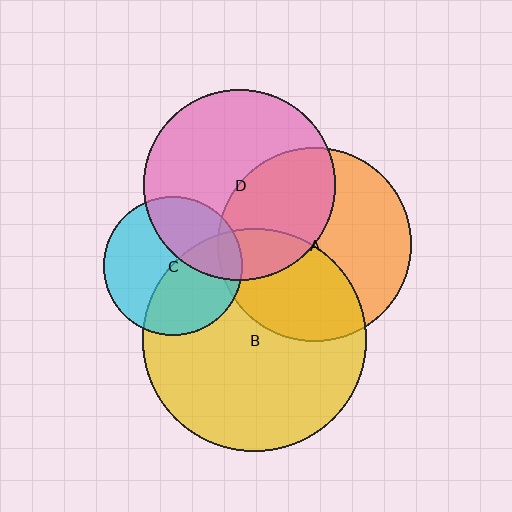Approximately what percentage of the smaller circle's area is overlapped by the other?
Approximately 35%.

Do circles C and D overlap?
Yes.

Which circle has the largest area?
Circle B (yellow).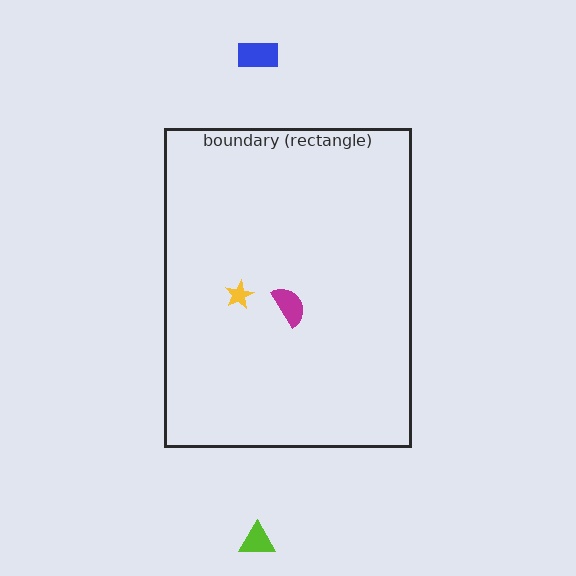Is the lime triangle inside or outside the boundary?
Outside.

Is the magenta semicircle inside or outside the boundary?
Inside.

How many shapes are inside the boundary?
2 inside, 2 outside.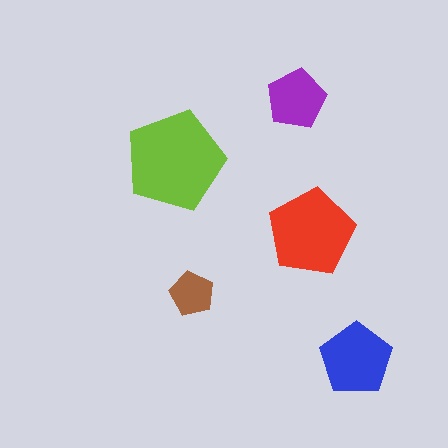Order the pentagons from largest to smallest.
the lime one, the red one, the blue one, the purple one, the brown one.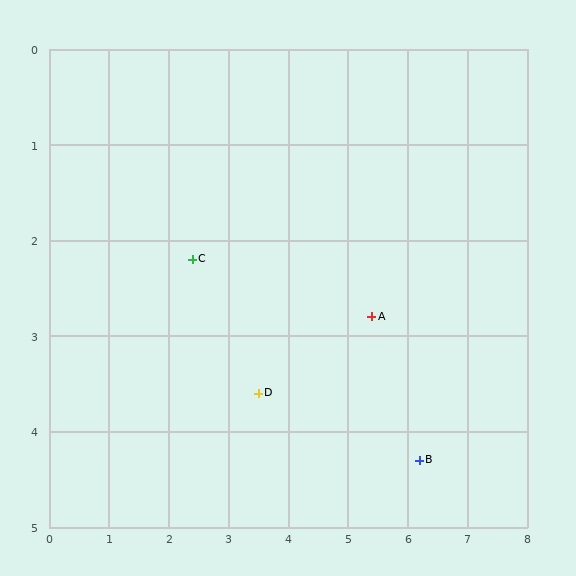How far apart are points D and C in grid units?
Points D and C are about 1.8 grid units apart.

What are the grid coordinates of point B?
Point B is at approximately (6.2, 4.3).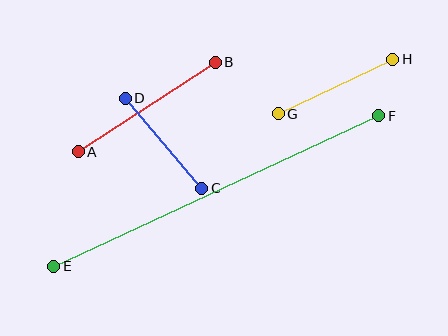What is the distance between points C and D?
The distance is approximately 118 pixels.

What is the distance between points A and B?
The distance is approximately 164 pixels.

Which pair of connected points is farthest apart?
Points E and F are farthest apart.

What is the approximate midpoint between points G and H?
The midpoint is at approximately (335, 87) pixels.